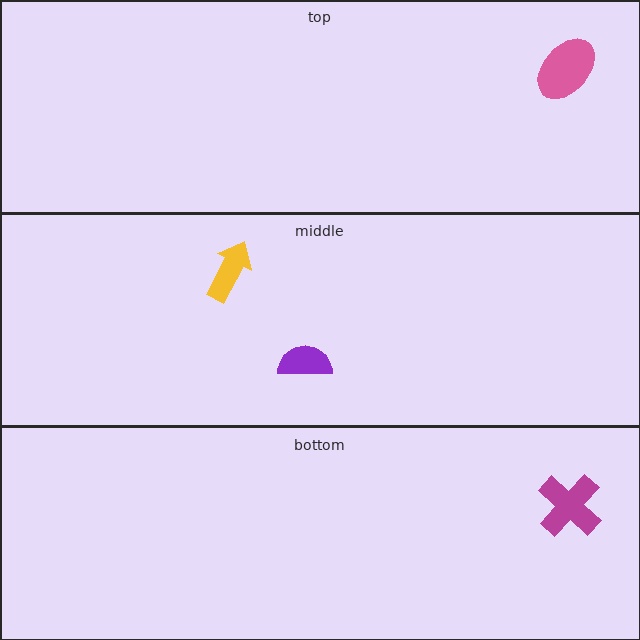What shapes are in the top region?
The pink ellipse.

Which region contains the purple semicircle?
The middle region.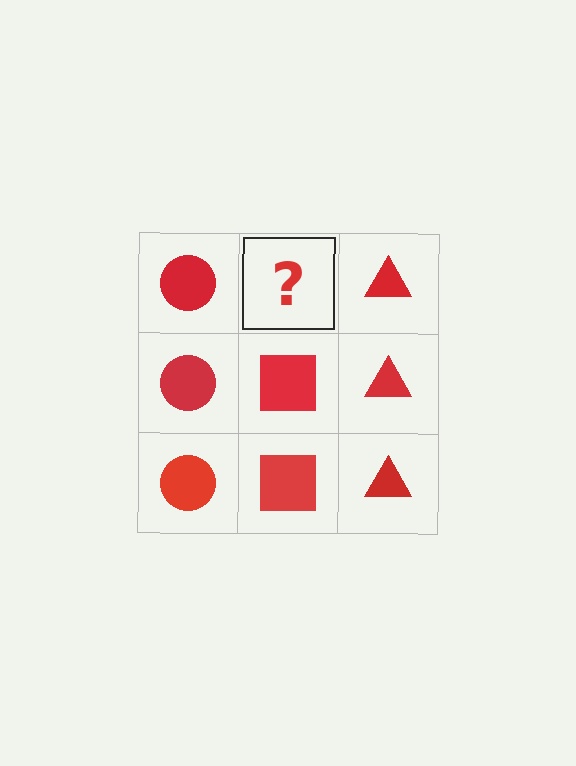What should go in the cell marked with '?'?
The missing cell should contain a red square.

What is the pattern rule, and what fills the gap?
The rule is that each column has a consistent shape. The gap should be filled with a red square.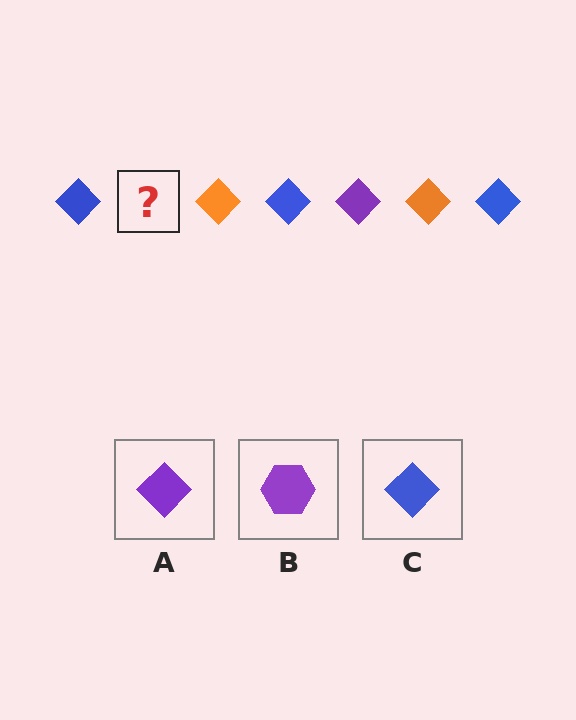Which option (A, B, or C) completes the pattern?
A.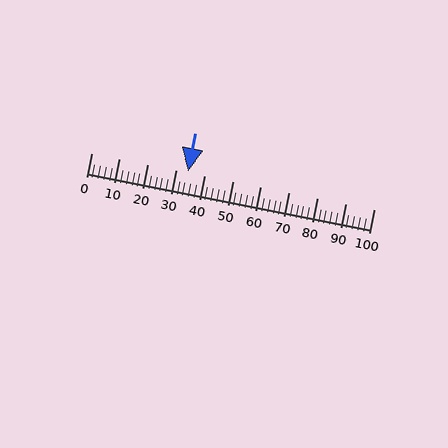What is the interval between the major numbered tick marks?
The major tick marks are spaced 10 units apart.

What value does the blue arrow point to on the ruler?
The blue arrow points to approximately 34.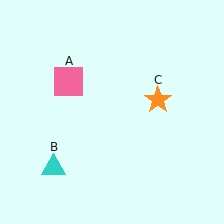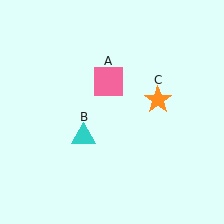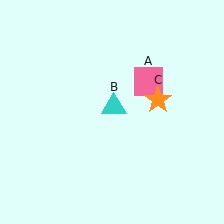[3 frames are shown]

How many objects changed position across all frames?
2 objects changed position: pink square (object A), cyan triangle (object B).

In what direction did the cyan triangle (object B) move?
The cyan triangle (object B) moved up and to the right.